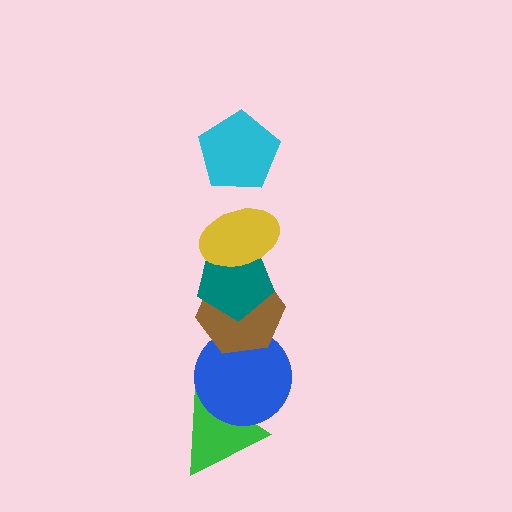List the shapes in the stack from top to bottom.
From top to bottom: the cyan pentagon, the yellow ellipse, the teal pentagon, the brown hexagon, the blue circle, the green triangle.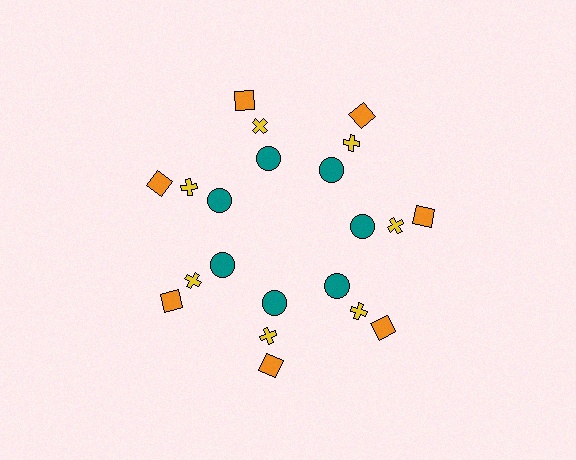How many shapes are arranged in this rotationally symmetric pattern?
There are 21 shapes, arranged in 7 groups of 3.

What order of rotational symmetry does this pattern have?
This pattern has 7-fold rotational symmetry.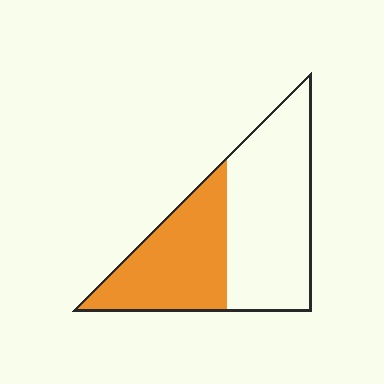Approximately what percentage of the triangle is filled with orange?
Approximately 40%.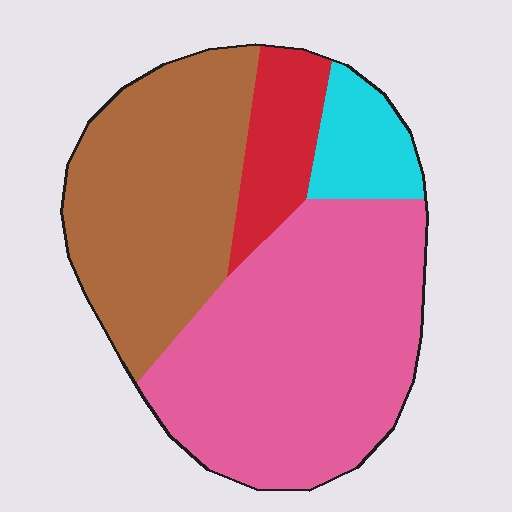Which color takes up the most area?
Pink, at roughly 45%.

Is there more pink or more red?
Pink.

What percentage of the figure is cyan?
Cyan takes up less than a quarter of the figure.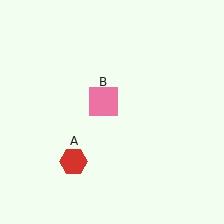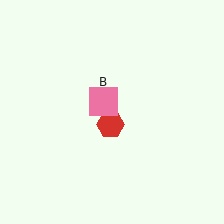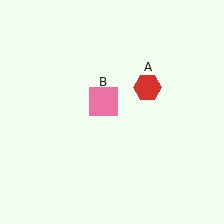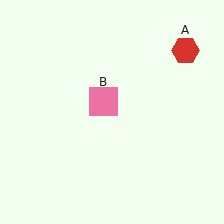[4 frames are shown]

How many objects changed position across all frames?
1 object changed position: red hexagon (object A).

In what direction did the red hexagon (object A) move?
The red hexagon (object A) moved up and to the right.